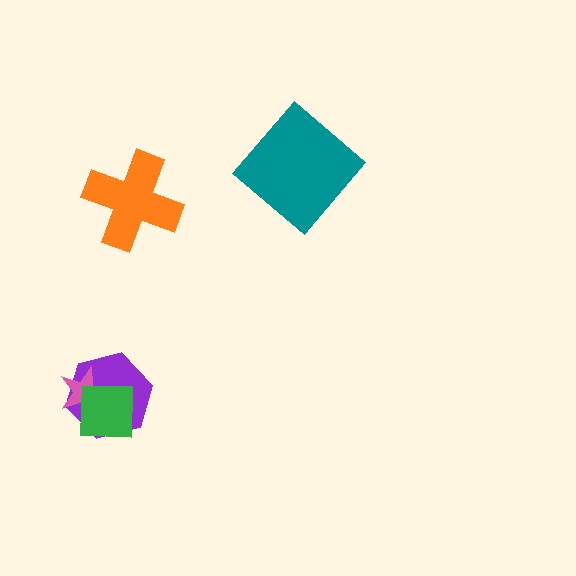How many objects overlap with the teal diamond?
0 objects overlap with the teal diamond.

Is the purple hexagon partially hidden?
Yes, it is partially covered by another shape.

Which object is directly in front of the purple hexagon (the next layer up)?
The pink star is directly in front of the purple hexagon.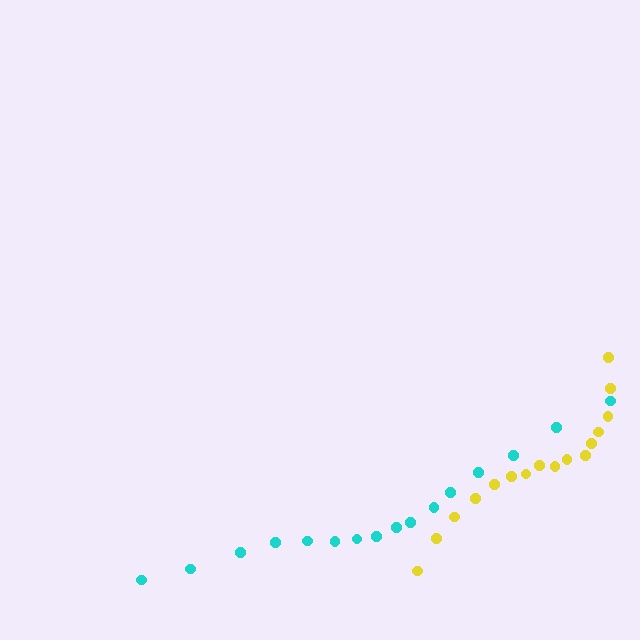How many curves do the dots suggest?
There are 2 distinct paths.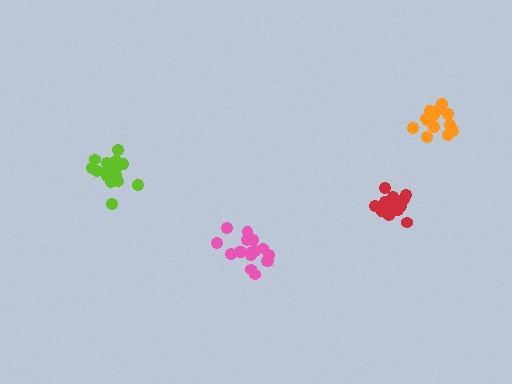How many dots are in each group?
Group 1: 16 dots, Group 2: 16 dots, Group 3: 17 dots, Group 4: 13 dots (62 total).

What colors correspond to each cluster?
The clusters are colored: lime, red, pink, orange.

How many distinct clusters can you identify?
There are 4 distinct clusters.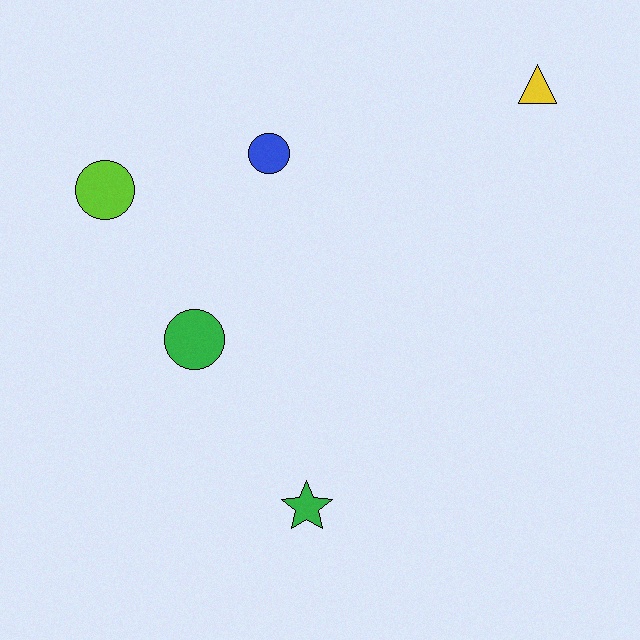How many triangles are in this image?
There is 1 triangle.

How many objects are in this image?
There are 5 objects.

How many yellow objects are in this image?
There is 1 yellow object.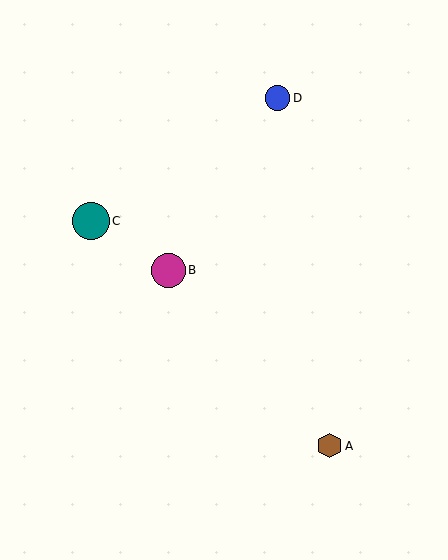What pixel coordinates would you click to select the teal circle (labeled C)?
Click at (91, 221) to select the teal circle C.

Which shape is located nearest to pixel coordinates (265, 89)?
The blue circle (labeled D) at (278, 98) is nearest to that location.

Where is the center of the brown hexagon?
The center of the brown hexagon is at (330, 446).